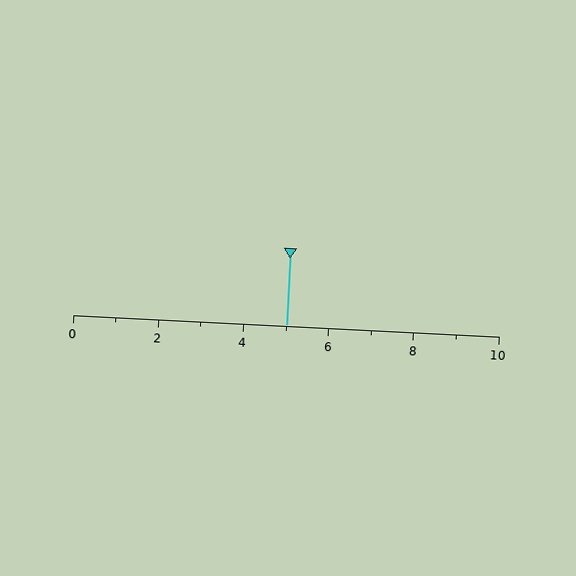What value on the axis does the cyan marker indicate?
The marker indicates approximately 5.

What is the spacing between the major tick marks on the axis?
The major ticks are spaced 2 apart.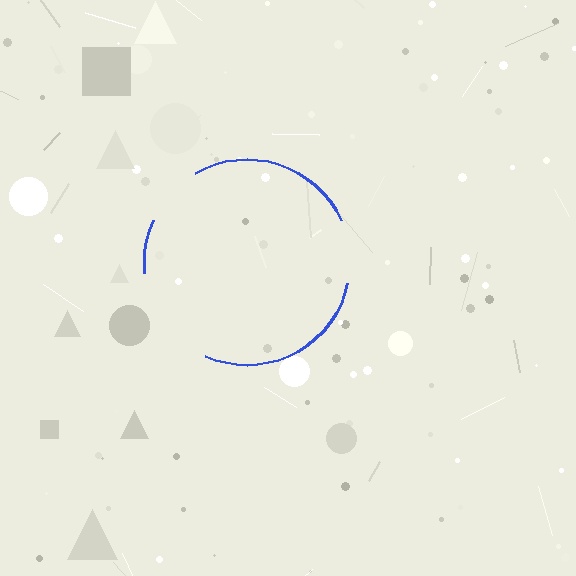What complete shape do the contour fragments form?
The contour fragments form a circle.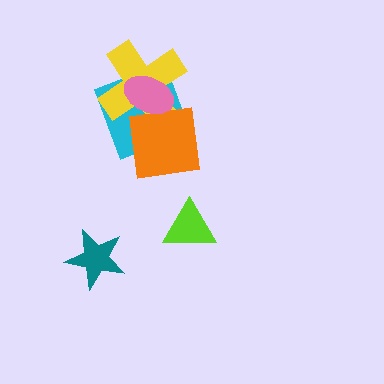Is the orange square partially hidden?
Yes, it is partially covered by another shape.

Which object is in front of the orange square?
The pink ellipse is in front of the orange square.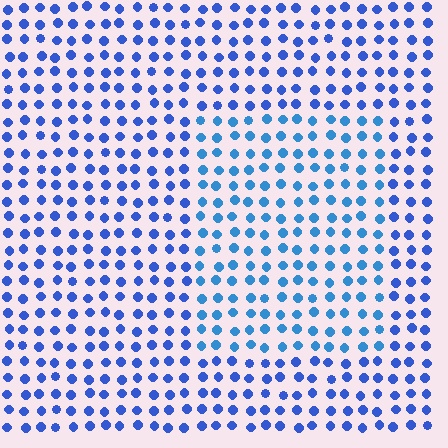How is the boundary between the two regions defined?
The boundary is defined purely by a slight shift in hue (about 21 degrees). Spacing, size, and orientation are identical on both sides.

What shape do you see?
I see a rectangle.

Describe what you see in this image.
The image is filled with small blue elements in a uniform arrangement. A rectangle-shaped region is visible where the elements are tinted to a slightly different hue, forming a subtle color boundary.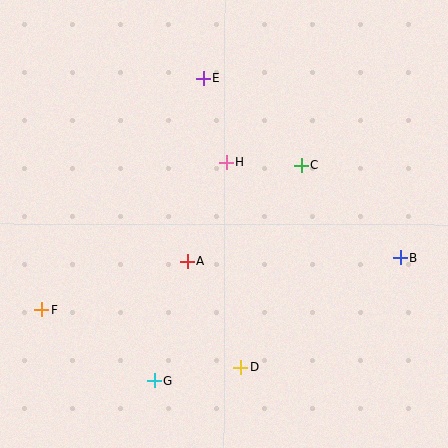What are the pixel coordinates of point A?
Point A is at (187, 261).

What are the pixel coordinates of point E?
Point E is at (204, 78).